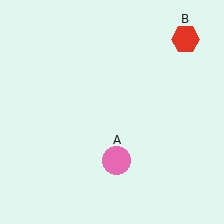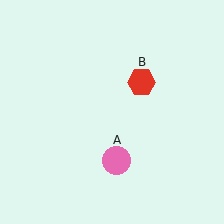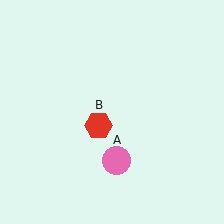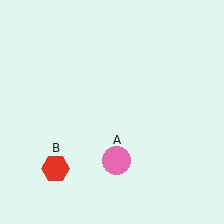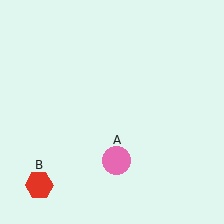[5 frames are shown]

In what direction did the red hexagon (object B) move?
The red hexagon (object B) moved down and to the left.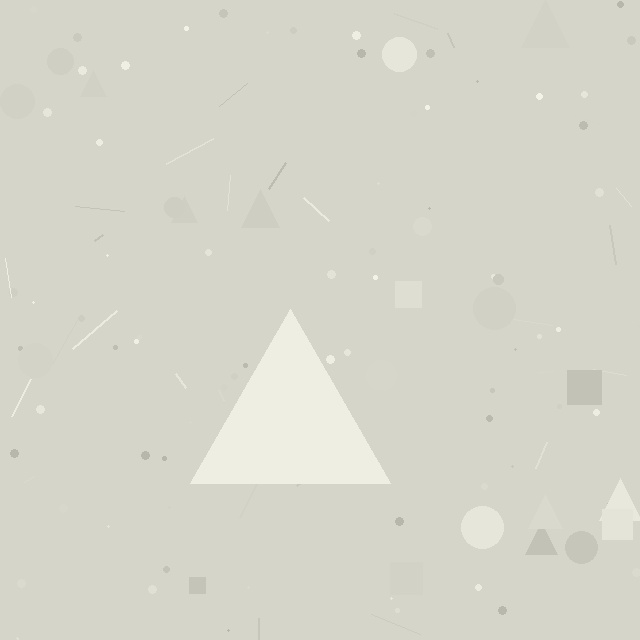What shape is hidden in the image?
A triangle is hidden in the image.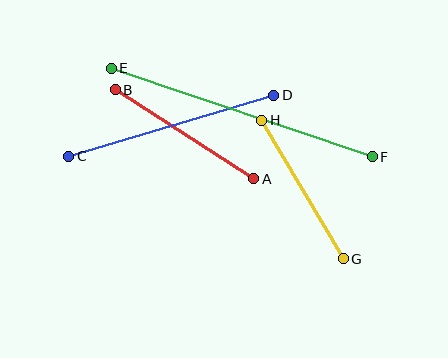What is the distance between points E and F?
The distance is approximately 275 pixels.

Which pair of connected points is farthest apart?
Points E and F are farthest apart.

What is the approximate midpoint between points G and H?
The midpoint is at approximately (302, 189) pixels.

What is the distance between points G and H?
The distance is approximately 161 pixels.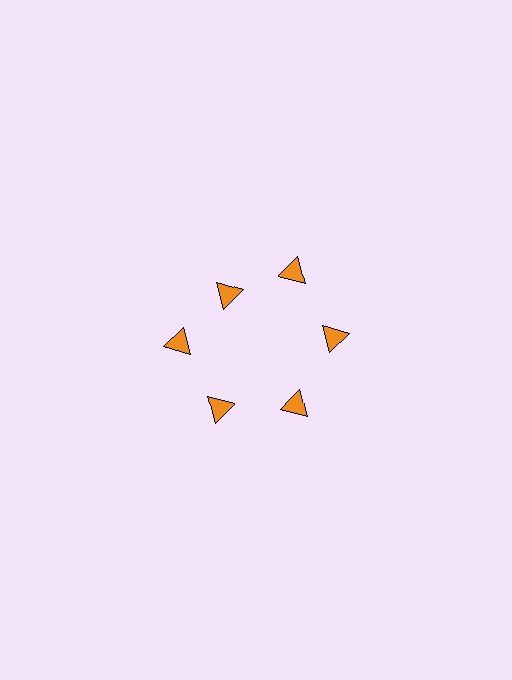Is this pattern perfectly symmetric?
No. The 6 orange triangles are arranged in a ring, but one element near the 11 o'clock position is pulled inward toward the center, breaking the 6-fold rotational symmetry.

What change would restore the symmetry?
The symmetry would be restored by moving it outward, back onto the ring so that all 6 triangles sit at equal angles and equal distance from the center.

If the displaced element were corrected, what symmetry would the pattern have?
It would have 6-fold rotational symmetry — the pattern would map onto itself every 60 degrees.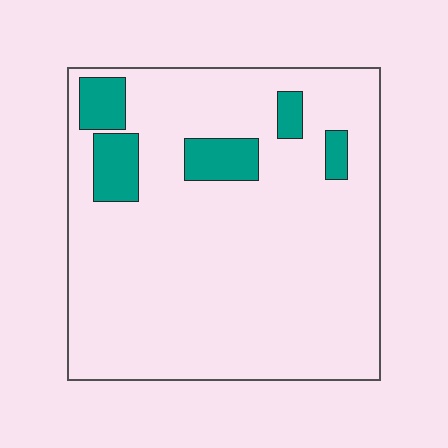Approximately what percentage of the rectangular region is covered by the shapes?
Approximately 10%.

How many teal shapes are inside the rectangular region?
5.